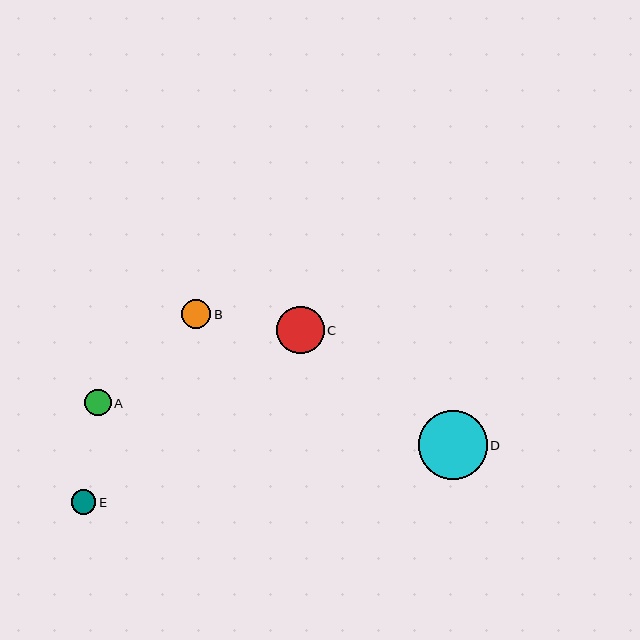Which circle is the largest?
Circle D is the largest with a size of approximately 68 pixels.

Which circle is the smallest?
Circle E is the smallest with a size of approximately 24 pixels.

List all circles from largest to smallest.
From largest to smallest: D, C, B, A, E.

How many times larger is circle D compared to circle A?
Circle D is approximately 2.6 times the size of circle A.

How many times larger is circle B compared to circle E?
Circle B is approximately 1.2 times the size of circle E.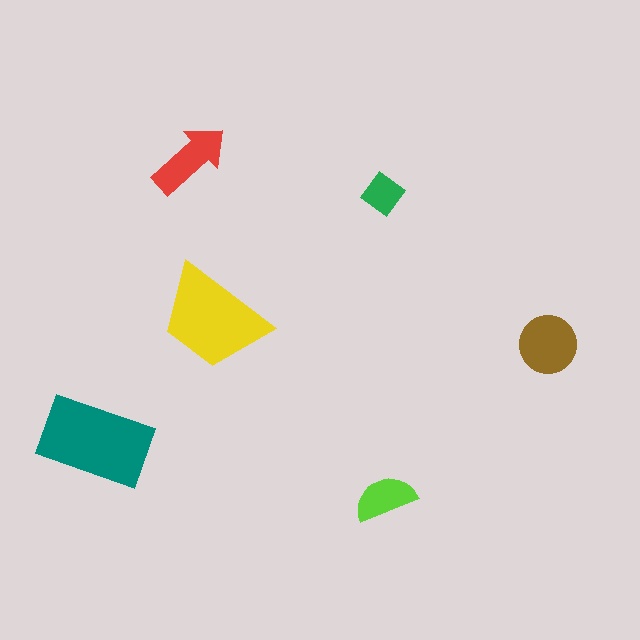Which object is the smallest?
The green diamond.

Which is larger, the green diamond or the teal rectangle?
The teal rectangle.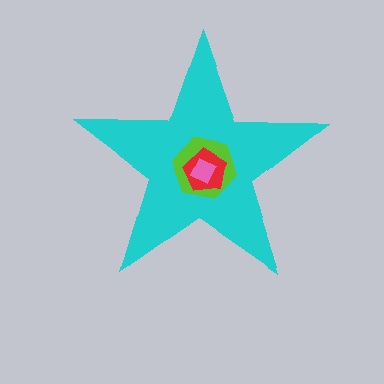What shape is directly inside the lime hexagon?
The red pentagon.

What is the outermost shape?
The cyan star.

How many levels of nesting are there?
4.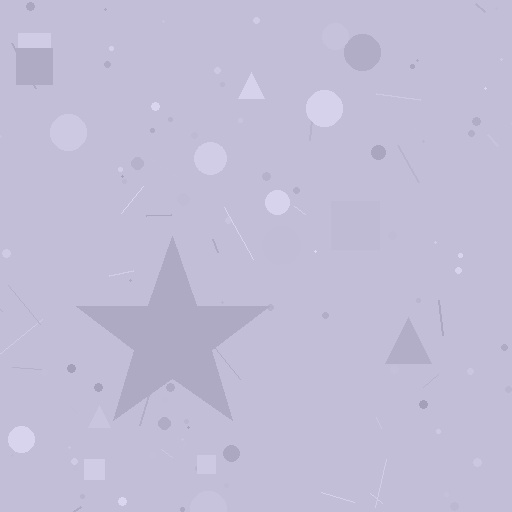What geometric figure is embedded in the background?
A star is embedded in the background.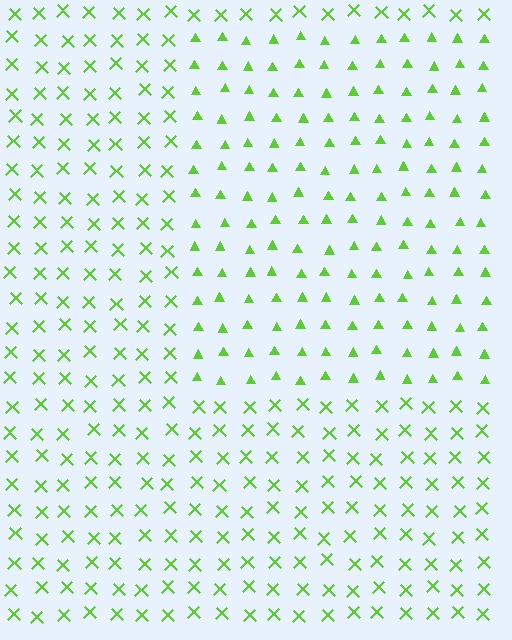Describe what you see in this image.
The image is filled with small lime elements arranged in a uniform grid. A rectangle-shaped region contains triangles, while the surrounding area contains X marks. The boundary is defined purely by the change in element shape.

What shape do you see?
I see a rectangle.